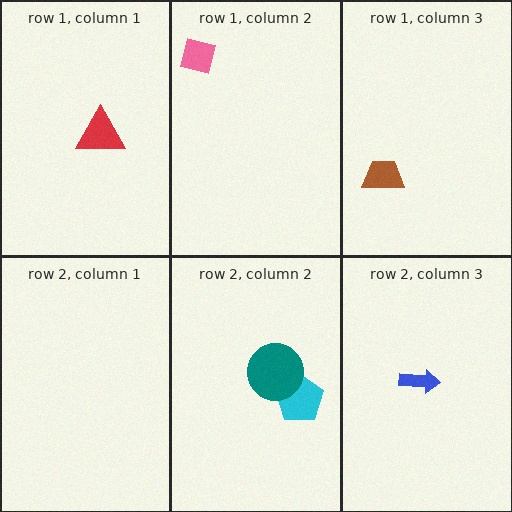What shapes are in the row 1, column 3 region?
The brown trapezoid.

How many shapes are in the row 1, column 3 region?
1.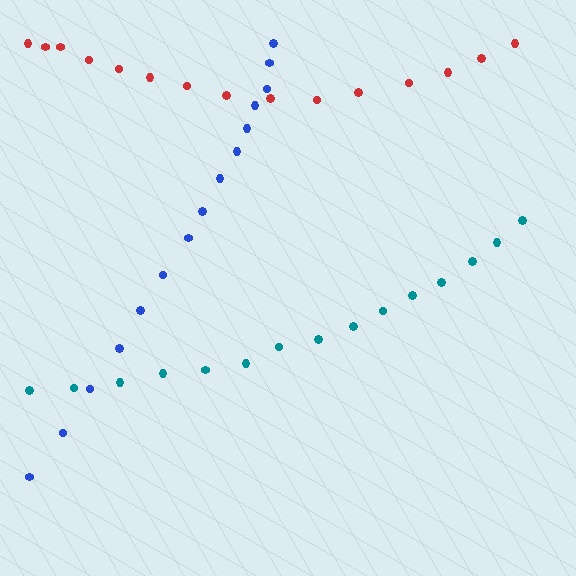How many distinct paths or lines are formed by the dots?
There are 3 distinct paths.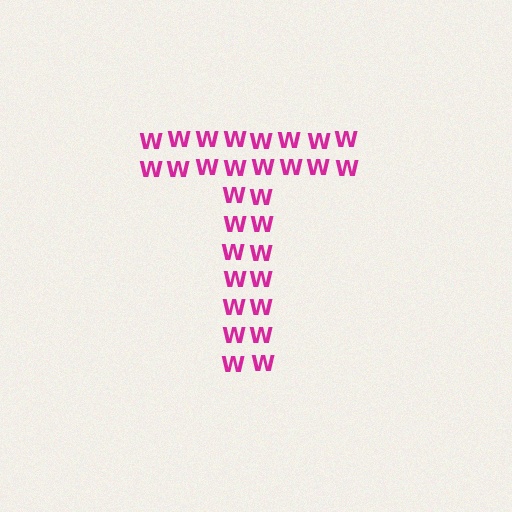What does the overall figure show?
The overall figure shows the letter T.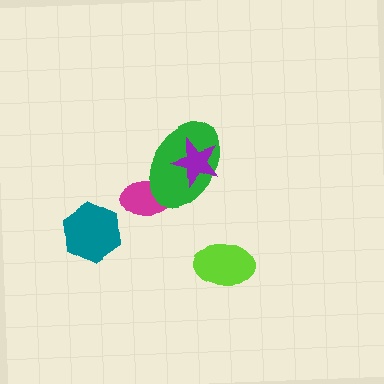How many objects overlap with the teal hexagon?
0 objects overlap with the teal hexagon.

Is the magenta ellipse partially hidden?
Yes, it is partially covered by another shape.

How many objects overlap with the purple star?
1 object overlaps with the purple star.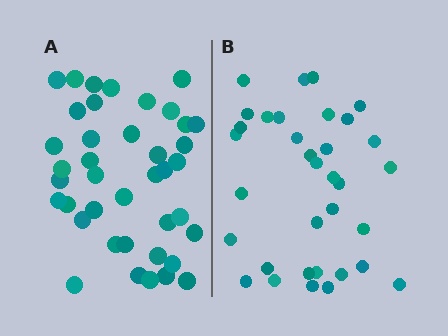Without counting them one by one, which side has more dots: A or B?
Region A (the left region) has more dots.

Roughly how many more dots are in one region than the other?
Region A has about 6 more dots than region B.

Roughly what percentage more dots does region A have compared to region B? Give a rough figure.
About 20% more.